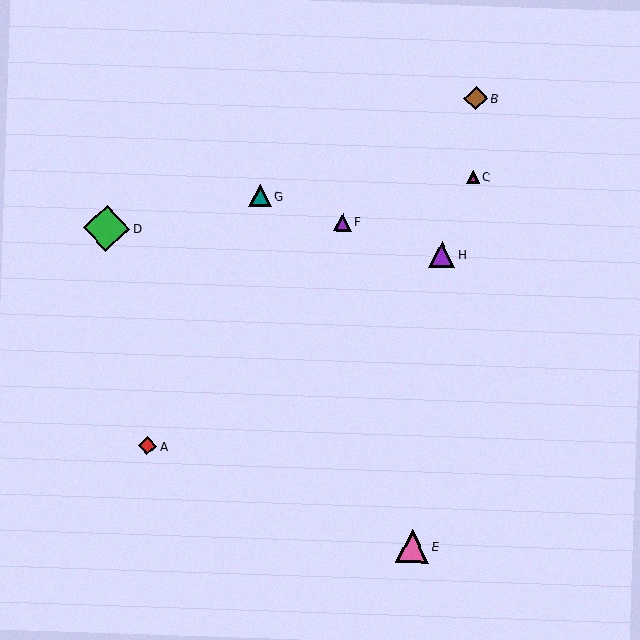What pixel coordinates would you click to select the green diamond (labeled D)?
Click at (106, 228) to select the green diamond D.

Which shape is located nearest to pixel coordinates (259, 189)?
The teal triangle (labeled G) at (260, 196) is nearest to that location.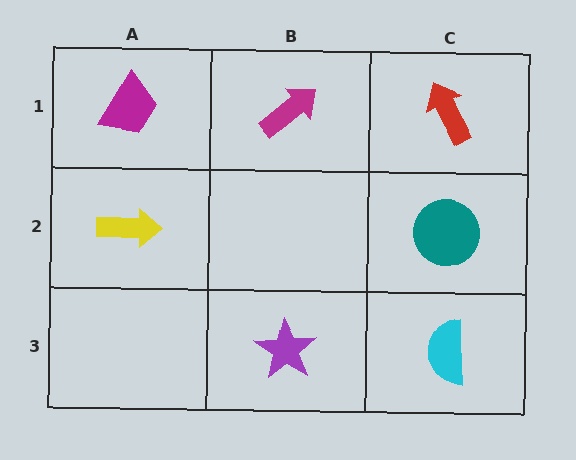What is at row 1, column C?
A red arrow.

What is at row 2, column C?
A teal circle.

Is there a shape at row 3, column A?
No, that cell is empty.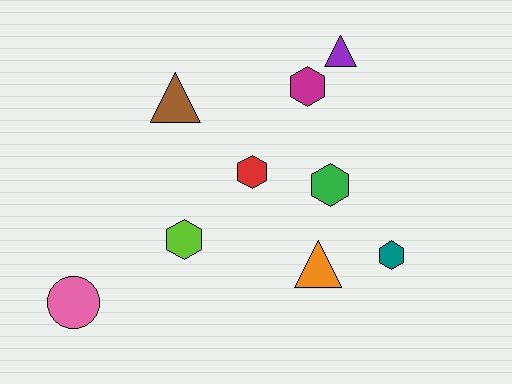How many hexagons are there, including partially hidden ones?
There are 5 hexagons.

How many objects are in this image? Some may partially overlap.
There are 9 objects.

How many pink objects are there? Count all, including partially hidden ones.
There is 1 pink object.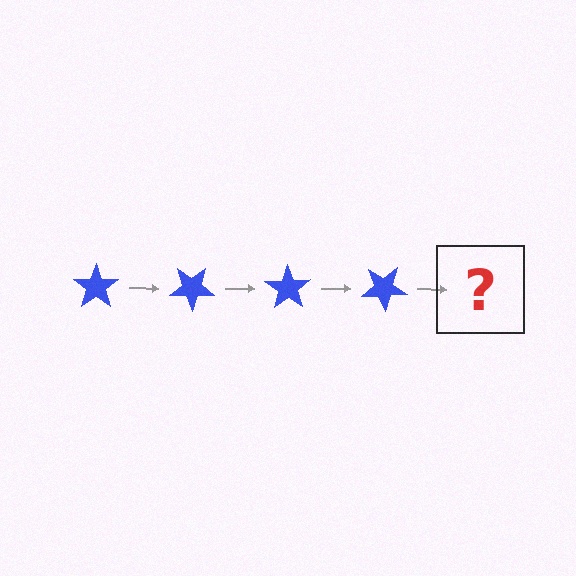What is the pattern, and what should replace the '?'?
The pattern is that the star rotates 35 degrees each step. The '?' should be a blue star rotated 140 degrees.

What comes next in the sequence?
The next element should be a blue star rotated 140 degrees.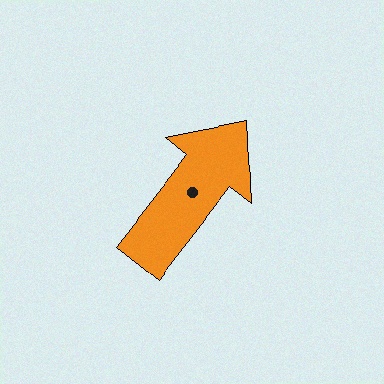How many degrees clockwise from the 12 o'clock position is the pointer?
Approximately 38 degrees.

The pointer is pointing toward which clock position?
Roughly 1 o'clock.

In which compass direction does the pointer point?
Northeast.